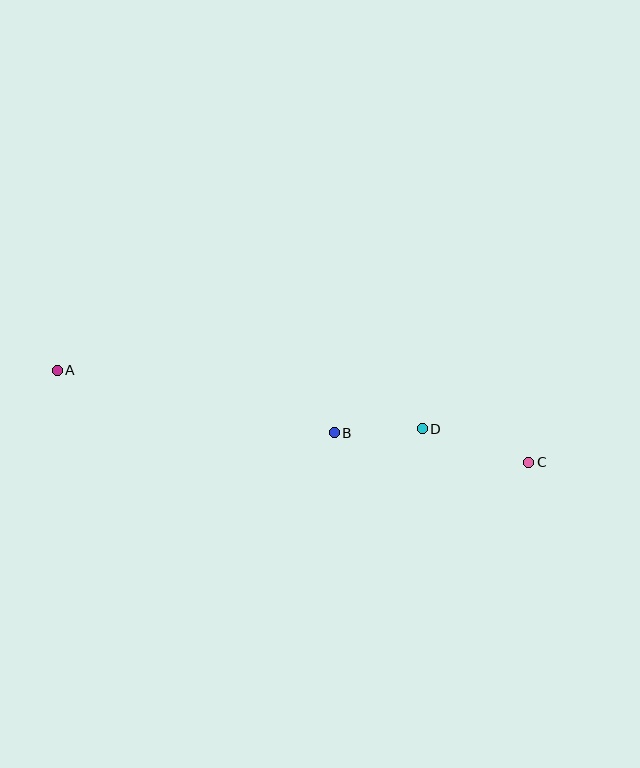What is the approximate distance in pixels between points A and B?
The distance between A and B is approximately 284 pixels.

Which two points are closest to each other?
Points B and D are closest to each other.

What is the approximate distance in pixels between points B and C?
The distance between B and C is approximately 197 pixels.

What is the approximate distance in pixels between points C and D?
The distance between C and D is approximately 112 pixels.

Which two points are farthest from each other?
Points A and C are farthest from each other.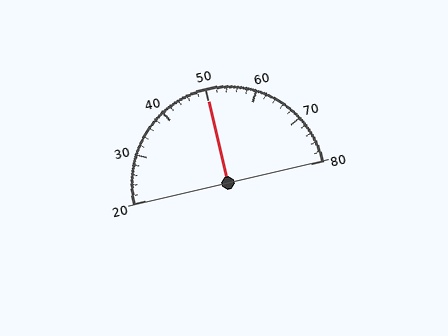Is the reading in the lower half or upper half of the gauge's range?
The reading is in the upper half of the range (20 to 80).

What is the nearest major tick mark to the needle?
The nearest major tick mark is 50.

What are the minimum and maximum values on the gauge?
The gauge ranges from 20 to 80.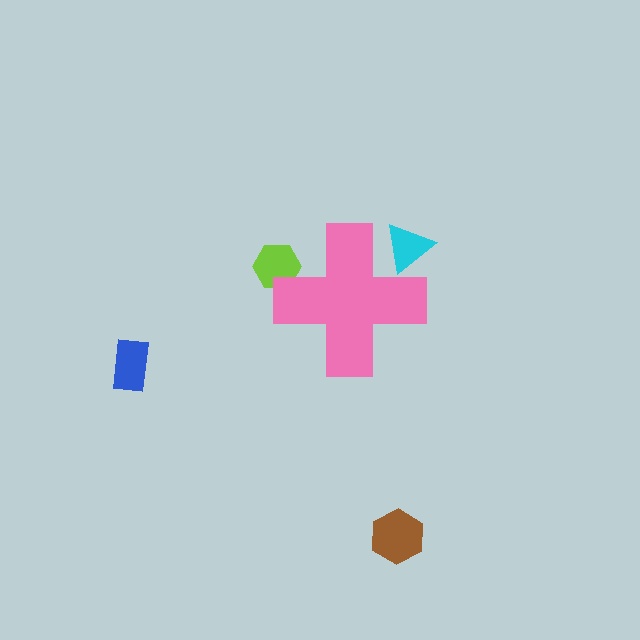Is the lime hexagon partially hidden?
Yes, the lime hexagon is partially hidden behind the pink cross.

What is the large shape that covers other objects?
A pink cross.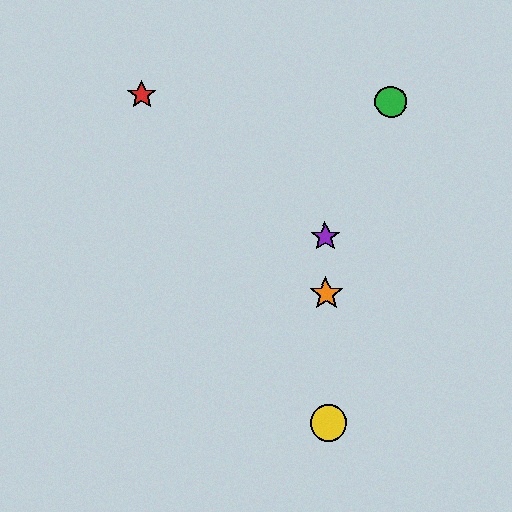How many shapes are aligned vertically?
4 shapes (the blue circle, the yellow circle, the purple star, the orange star) are aligned vertically.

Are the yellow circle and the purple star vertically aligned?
Yes, both are at x≈328.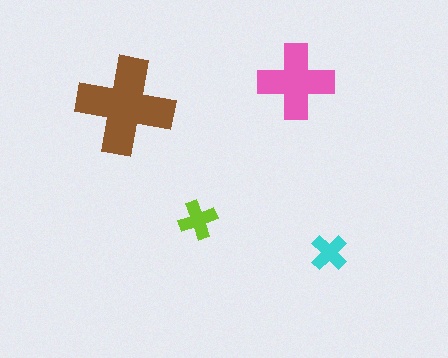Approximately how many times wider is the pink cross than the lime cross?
About 2 times wider.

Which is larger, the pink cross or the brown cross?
The brown one.